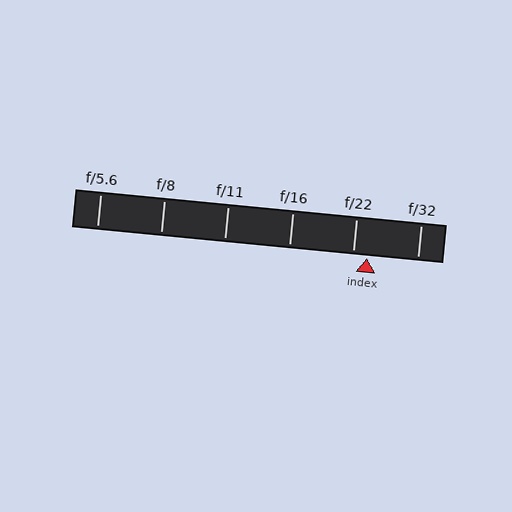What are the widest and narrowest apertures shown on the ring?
The widest aperture shown is f/5.6 and the narrowest is f/32.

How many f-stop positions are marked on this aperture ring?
There are 6 f-stop positions marked.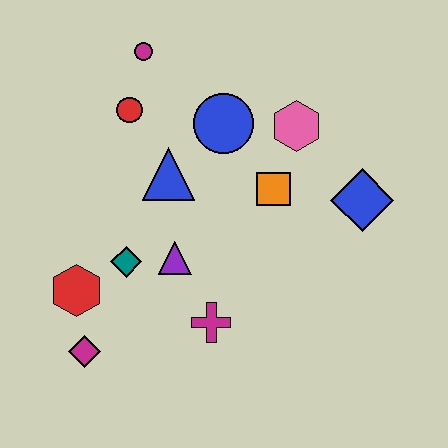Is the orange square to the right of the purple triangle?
Yes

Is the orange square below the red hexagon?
No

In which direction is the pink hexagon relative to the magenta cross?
The pink hexagon is above the magenta cross.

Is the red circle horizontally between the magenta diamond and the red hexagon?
No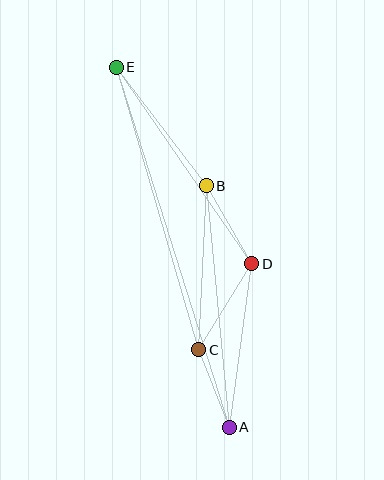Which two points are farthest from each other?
Points A and E are farthest from each other.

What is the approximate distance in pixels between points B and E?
The distance between B and E is approximately 149 pixels.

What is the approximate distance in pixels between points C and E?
The distance between C and E is approximately 294 pixels.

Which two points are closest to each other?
Points A and C are closest to each other.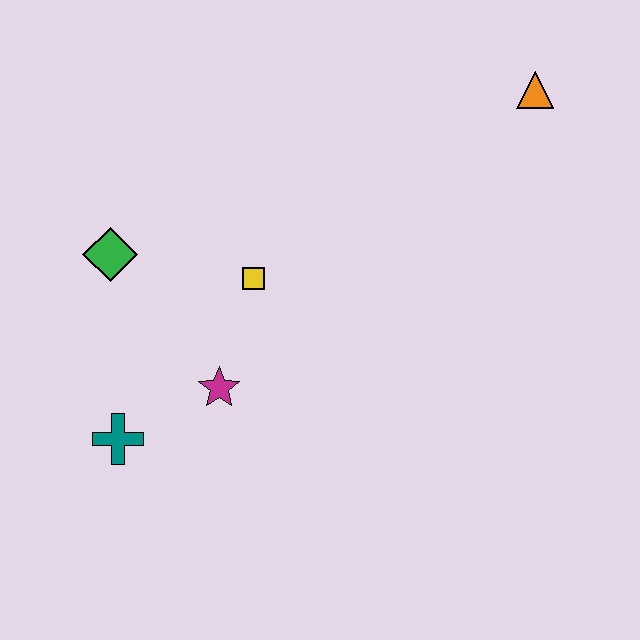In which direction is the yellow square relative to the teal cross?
The yellow square is above the teal cross.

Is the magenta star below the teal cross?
No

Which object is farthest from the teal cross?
The orange triangle is farthest from the teal cross.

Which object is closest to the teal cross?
The magenta star is closest to the teal cross.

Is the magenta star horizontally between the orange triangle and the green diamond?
Yes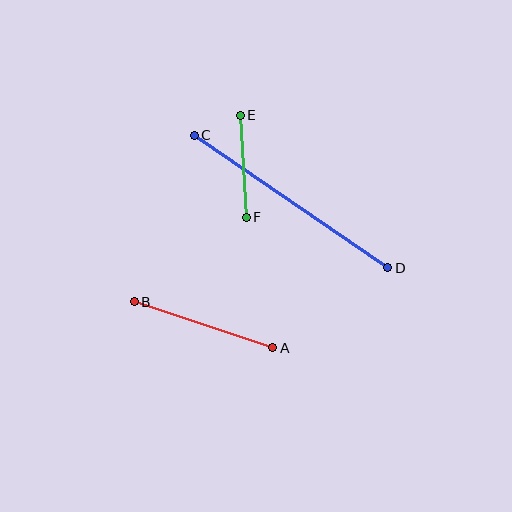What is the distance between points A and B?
The distance is approximately 146 pixels.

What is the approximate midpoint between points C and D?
The midpoint is at approximately (291, 201) pixels.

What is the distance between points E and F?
The distance is approximately 102 pixels.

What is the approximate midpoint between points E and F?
The midpoint is at approximately (243, 166) pixels.